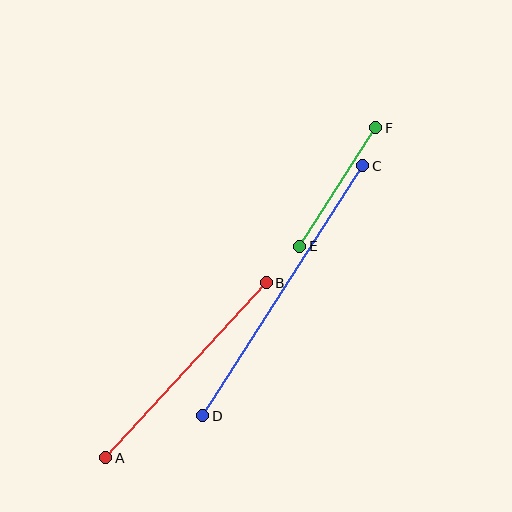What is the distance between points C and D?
The distance is approximately 297 pixels.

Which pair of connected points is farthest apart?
Points C and D are farthest apart.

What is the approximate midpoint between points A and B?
The midpoint is at approximately (186, 370) pixels.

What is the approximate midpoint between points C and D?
The midpoint is at approximately (283, 291) pixels.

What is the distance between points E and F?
The distance is approximately 141 pixels.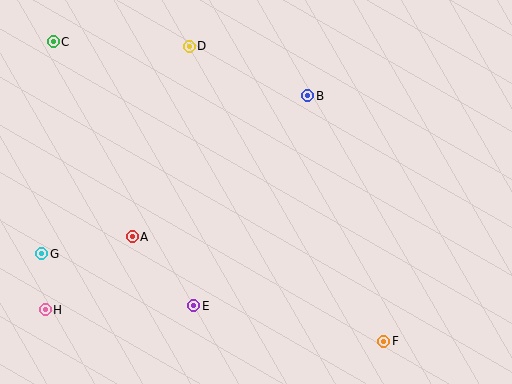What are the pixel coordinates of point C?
Point C is at (53, 42).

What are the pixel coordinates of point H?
Point H is at (45, 310).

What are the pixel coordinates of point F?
Point F is at (384, 341).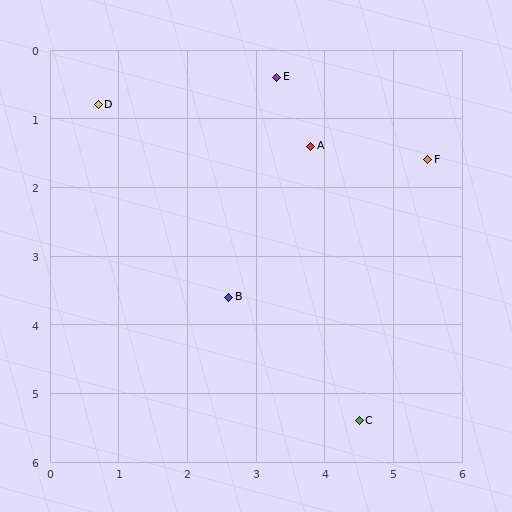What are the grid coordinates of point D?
Point D is at approximately (0.7, 0.8).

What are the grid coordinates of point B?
Point B is at approximately (2.6, 3.6).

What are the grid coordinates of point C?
Point C is at approximately (4.5, 5.4).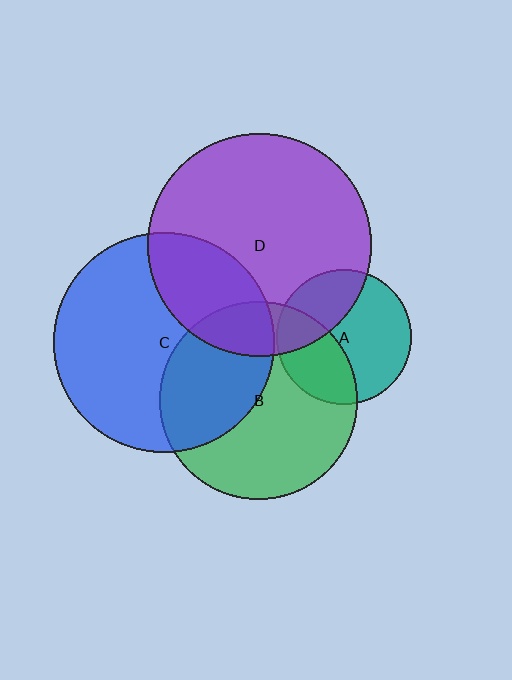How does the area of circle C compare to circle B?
Approximately 1.2 times.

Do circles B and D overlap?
Yes.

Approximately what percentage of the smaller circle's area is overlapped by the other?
Approximately 15%.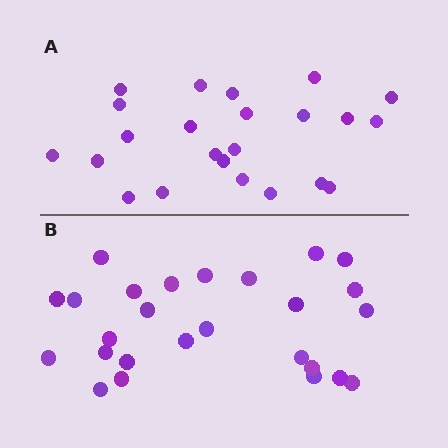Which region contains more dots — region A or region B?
Region B (the bottom region) has more dots.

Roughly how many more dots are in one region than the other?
Region B has just a few more — roughly 2 or 3 more dots than region A.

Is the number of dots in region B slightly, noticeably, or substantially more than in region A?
Region B has only slightly more — the two regions are fairly close. The ratio is roughly 1.1 to 1.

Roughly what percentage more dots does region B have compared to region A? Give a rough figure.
About 15% more.